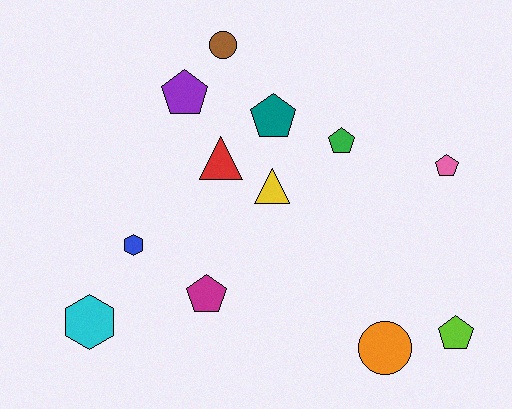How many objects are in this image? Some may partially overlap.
There are 12 objects.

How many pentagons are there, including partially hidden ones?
There are 6 pentagons.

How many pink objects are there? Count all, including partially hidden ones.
There is 1 pink object.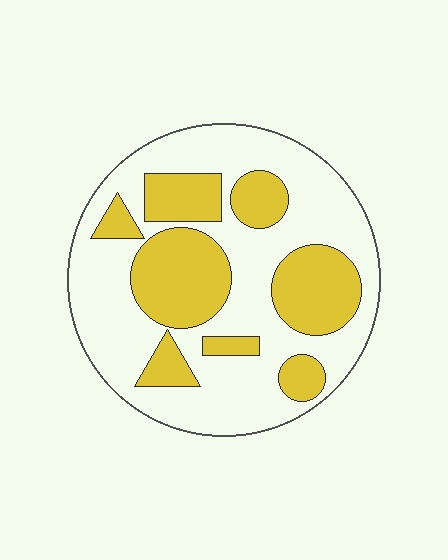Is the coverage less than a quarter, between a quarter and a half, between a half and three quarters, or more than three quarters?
Between a quarter and a half.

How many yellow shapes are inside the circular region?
8.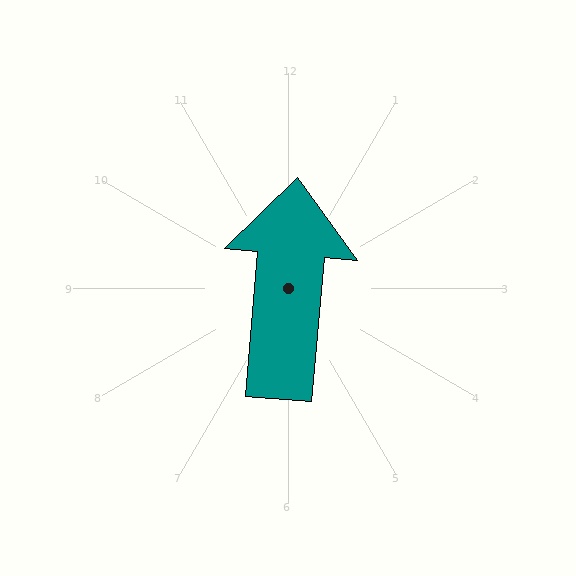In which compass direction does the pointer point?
North.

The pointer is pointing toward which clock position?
Roughly 12 o'clock.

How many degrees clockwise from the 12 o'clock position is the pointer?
Approximately 5 degrees.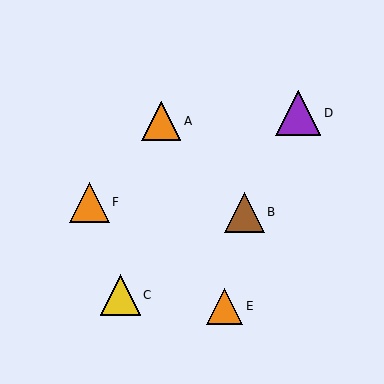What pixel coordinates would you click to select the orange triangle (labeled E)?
Click at (225, 306) to select the orange triangle E.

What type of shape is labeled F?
Shape F is an orange triangle.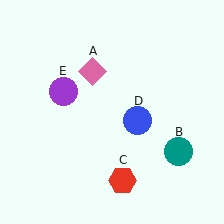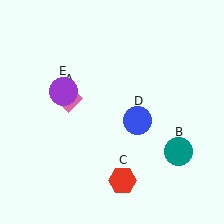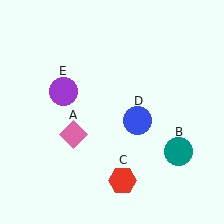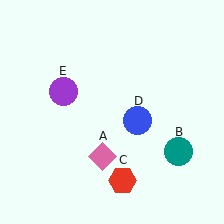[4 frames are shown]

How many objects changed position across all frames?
1 object changed position: pink diamond (object A).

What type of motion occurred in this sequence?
The pink diamond (object A) rotated counterclockwise around the center of the scene.